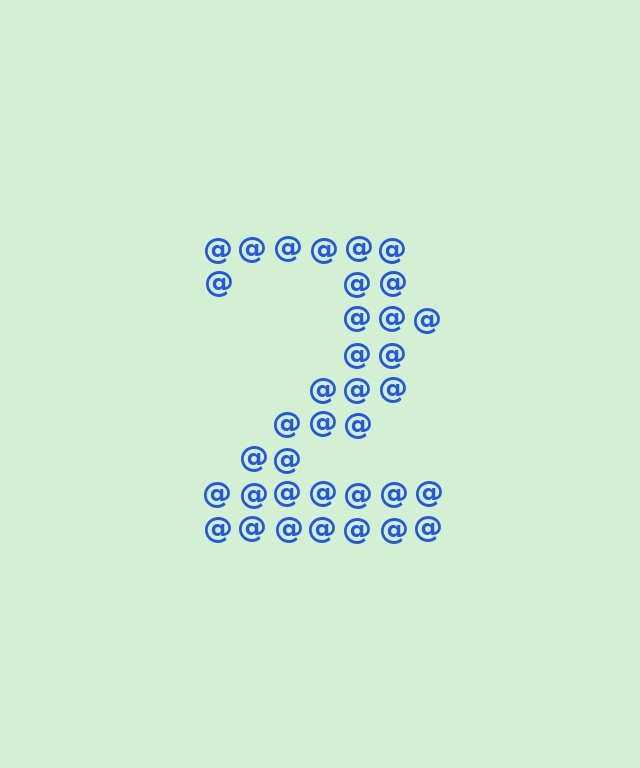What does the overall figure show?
The overall figure shows the digit 2.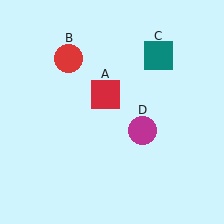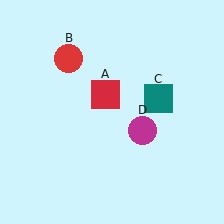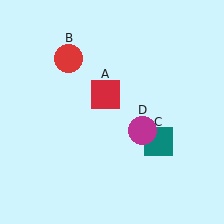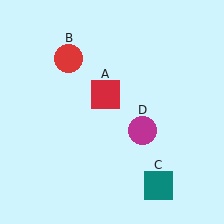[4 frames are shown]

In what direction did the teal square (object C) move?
The teal square (object C) moved down.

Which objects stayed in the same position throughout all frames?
Red square (object A) and red circle (object B) and magenta circle (object D) remained stationary.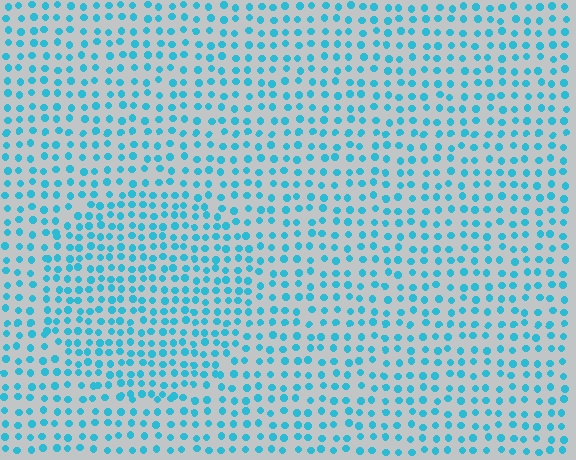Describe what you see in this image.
The image contains small cyan elements arranged at two different densities. A circle-shaped region is visible where the elements are more densely packed than the surrounding area.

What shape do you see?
I see a circle.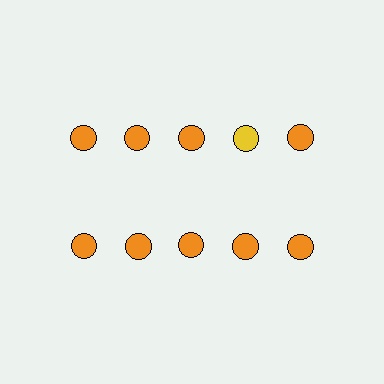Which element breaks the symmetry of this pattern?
The yellow circle in the top row, second from right column breaks the symmetry. All other shapes are orange circles.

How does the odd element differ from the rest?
It has a different color: yellow instead of orange.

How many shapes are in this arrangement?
There are 10 shapes arranged in a grid pattern.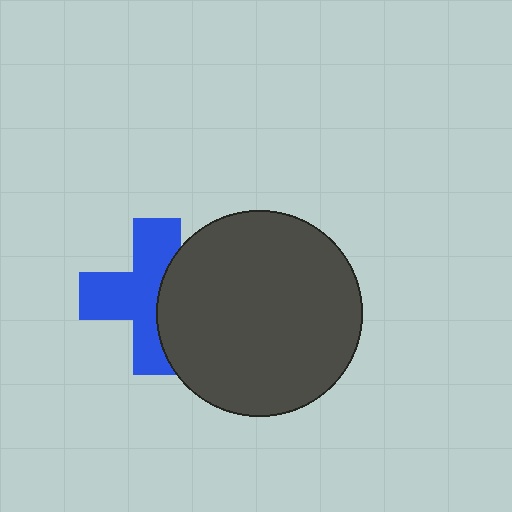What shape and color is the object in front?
The object in front is a dark gray circle.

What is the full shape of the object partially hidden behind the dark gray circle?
The partially hidden object is a blue cross.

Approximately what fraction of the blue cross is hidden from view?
Roughly 39% of the blue cross is hidden behind the dark gray circle.